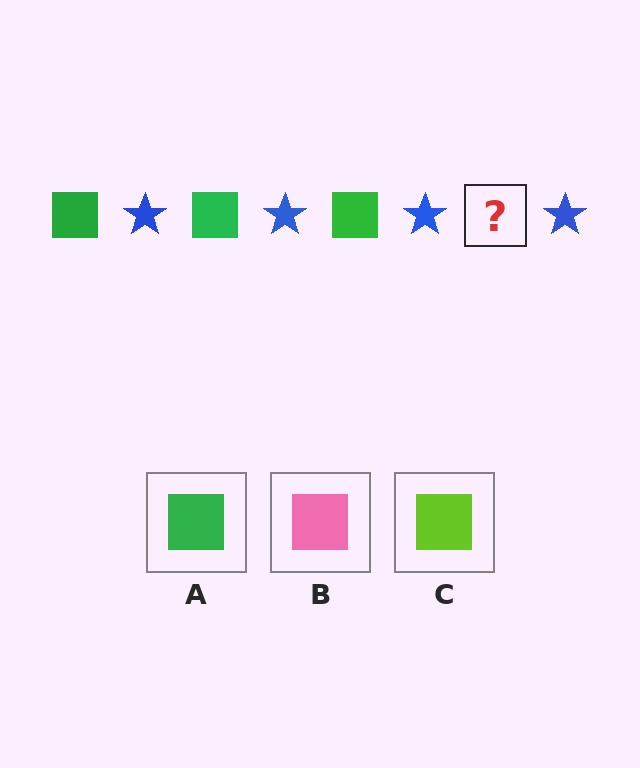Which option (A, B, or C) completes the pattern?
A.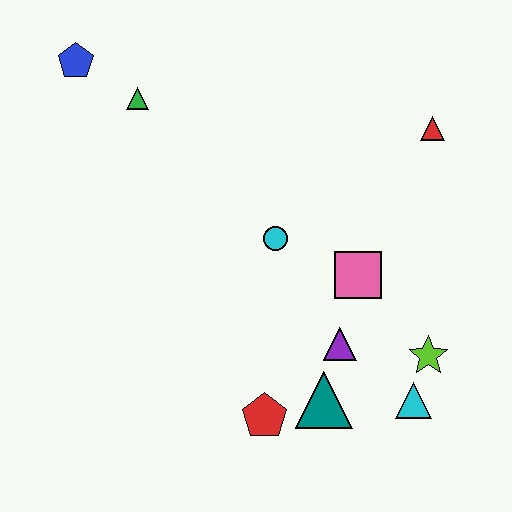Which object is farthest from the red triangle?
The blue pentagon is farthest from the red triangle.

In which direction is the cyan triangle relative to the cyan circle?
The cyan triangle is below the cyan circle.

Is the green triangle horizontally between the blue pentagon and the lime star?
Yes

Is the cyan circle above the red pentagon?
Yes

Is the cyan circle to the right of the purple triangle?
No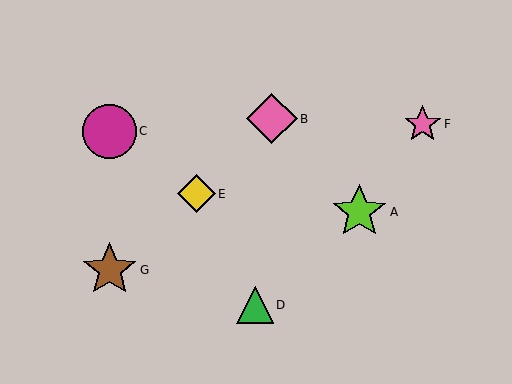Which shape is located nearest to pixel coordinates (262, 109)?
The pink diamond (labeled B) at (272, 119) is nearest to that location.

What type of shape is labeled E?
Shape E is a yellow diamond.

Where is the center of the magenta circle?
The center of the magenta circle is at (109, 131).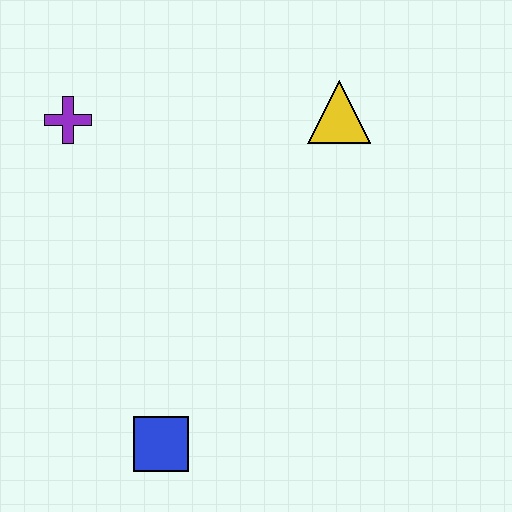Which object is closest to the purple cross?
The yellow triangle is closest to the purple cross.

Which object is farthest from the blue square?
The yellow triangle is farthest from the blue square.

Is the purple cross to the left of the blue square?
Yes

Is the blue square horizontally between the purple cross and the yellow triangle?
Yes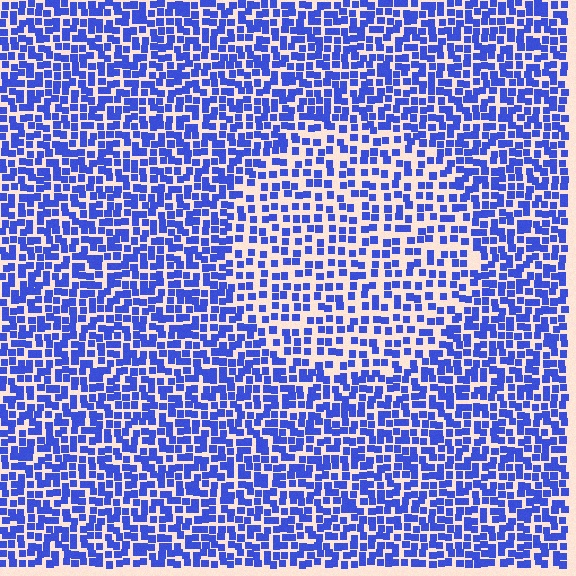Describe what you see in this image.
The image contains small blue elements arranged at two different densities. A circle-shaped region is visible where the elements are less densely packed than the surrounding area.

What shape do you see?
I see a circle.